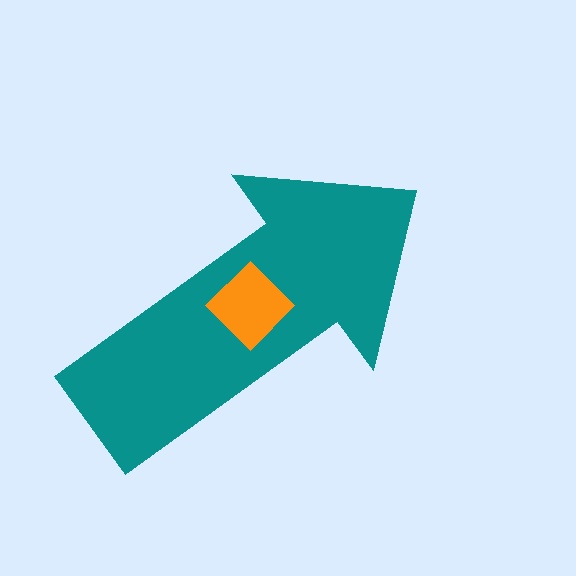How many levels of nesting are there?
2.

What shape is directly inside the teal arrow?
The orange diamond.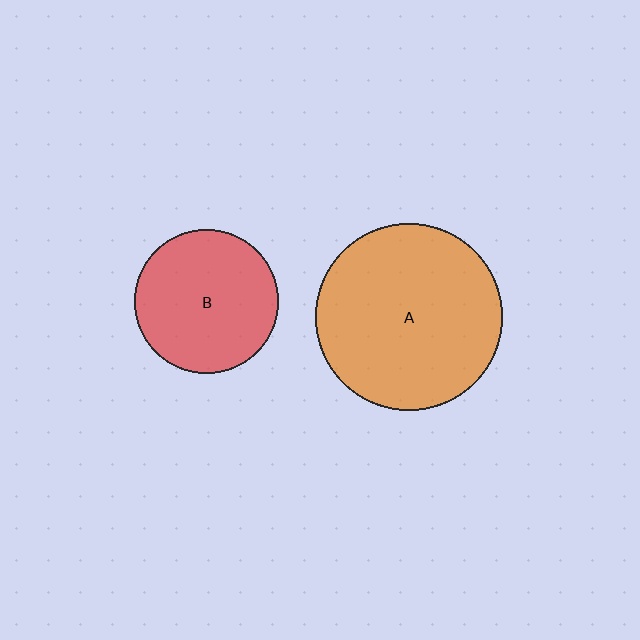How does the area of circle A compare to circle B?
Approximately 1.7 times.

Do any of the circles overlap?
No, none of the circles overlap.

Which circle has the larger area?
Circle A (orange).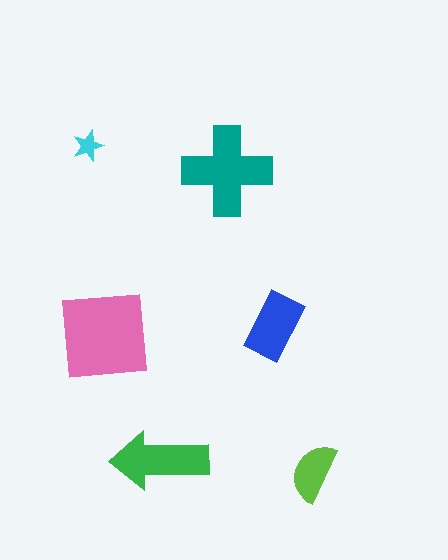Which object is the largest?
The pink square.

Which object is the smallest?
The cyan star.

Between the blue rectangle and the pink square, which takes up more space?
The pink square.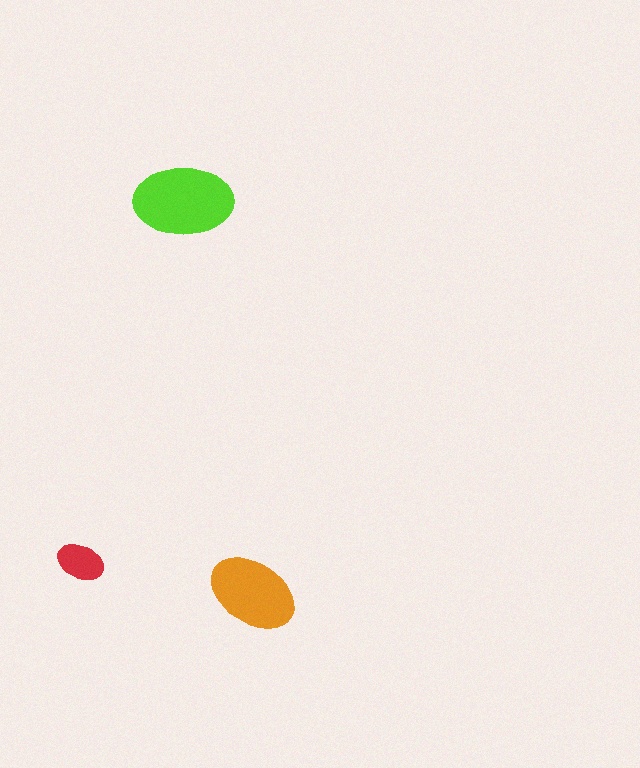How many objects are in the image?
There are 3 objects in the image.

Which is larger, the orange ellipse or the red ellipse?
The orange one.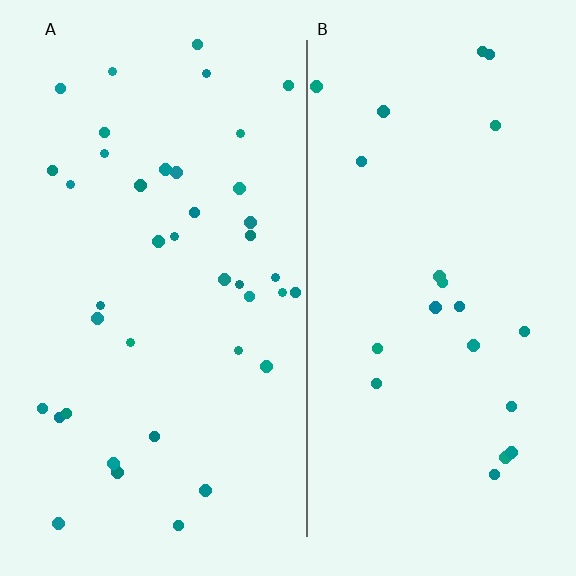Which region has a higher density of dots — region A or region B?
A (the left).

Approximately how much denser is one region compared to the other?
Approximately 1.9× — region A over region B.